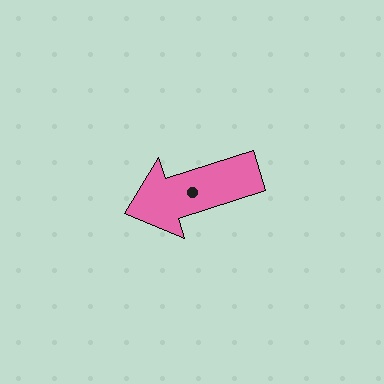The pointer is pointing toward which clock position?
Roughly 8 o'clock.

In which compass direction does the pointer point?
West.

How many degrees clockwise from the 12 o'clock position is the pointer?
Approximately 252 degrees.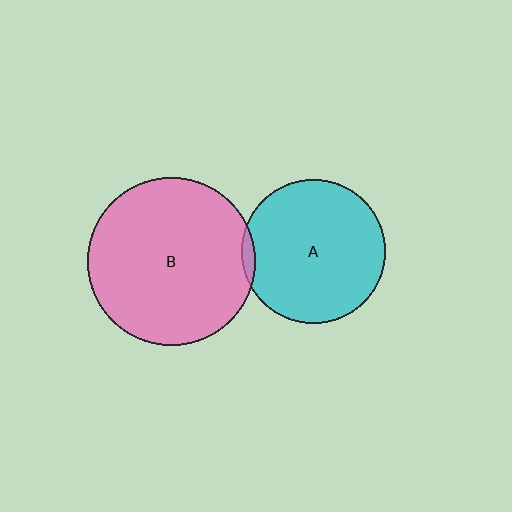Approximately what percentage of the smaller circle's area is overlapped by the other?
Approximately 5%.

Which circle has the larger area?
Circle B (pink).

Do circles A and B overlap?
Yes.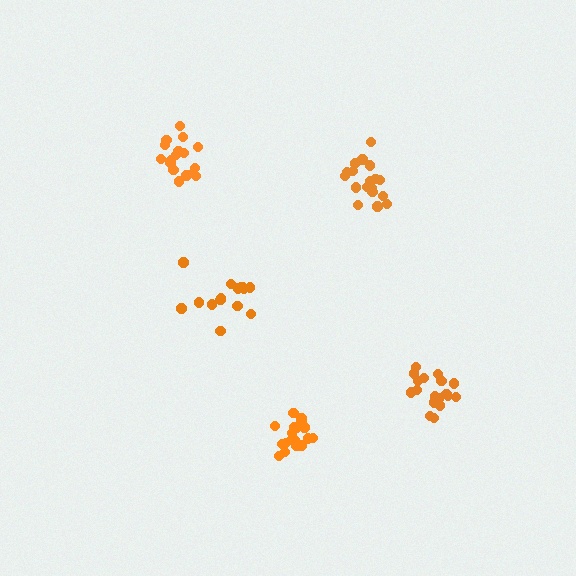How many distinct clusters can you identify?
There are 5 distinct clusters.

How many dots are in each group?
Group 1: 20 dots, Group 2: 20 dots, Group 3: 18 dots, Group 4: 17 dots, Group 5: 15 dots (90 total).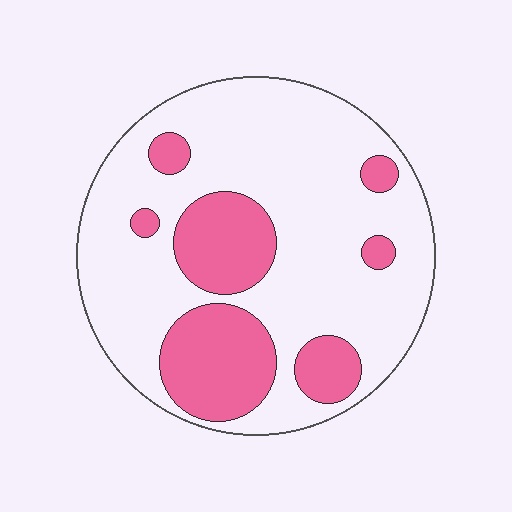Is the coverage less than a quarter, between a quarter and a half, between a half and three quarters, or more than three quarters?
Between a quarter and a half.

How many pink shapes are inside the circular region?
7.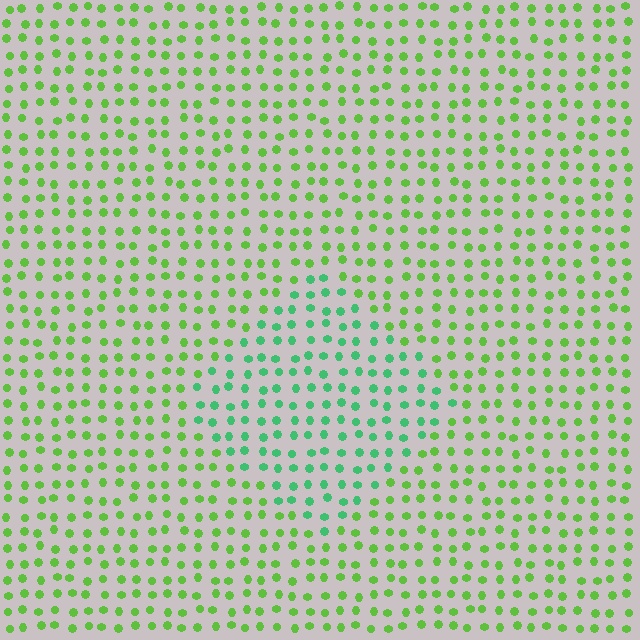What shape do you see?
I see a diamond.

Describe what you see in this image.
The image is filled with small lime elements in a uniform arrangement. A diamond-shaped region is visible where the elements are tinted to a slightly different hue, forming a subtle color boundary.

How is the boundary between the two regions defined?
The boundary is defined purely by a slight shift in hue (about 38 degrees). Spacing, size, and orientation are identical on both sides.